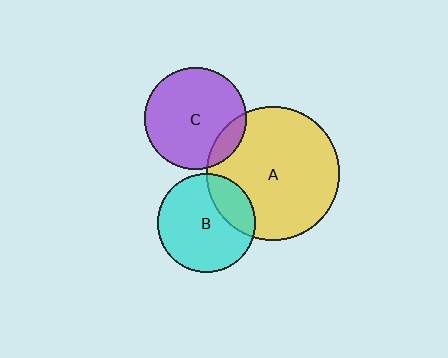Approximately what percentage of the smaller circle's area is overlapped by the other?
Approximately 25%.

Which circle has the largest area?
Circle A (yellow).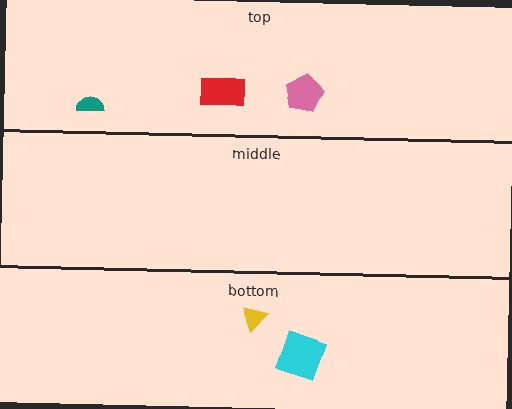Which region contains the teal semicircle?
The top region.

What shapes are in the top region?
The red rectangle, the teal semicircle, the pink pentagon.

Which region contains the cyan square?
The bottom region.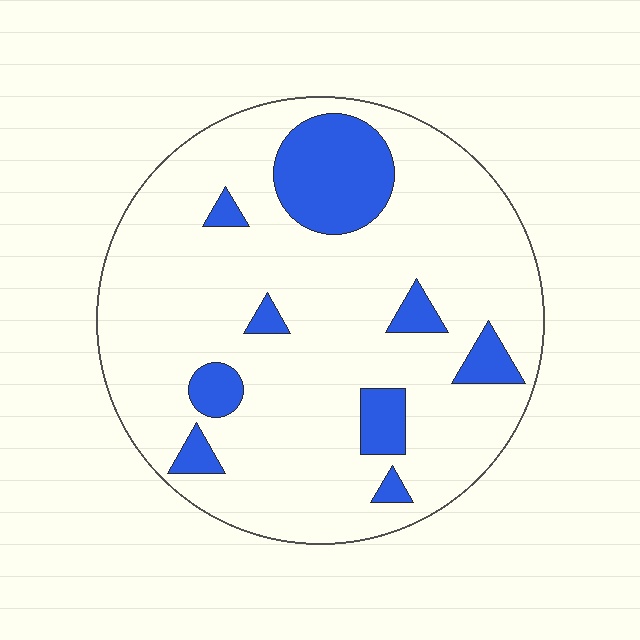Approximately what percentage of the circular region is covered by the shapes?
Approximately 15%.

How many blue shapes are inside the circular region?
9.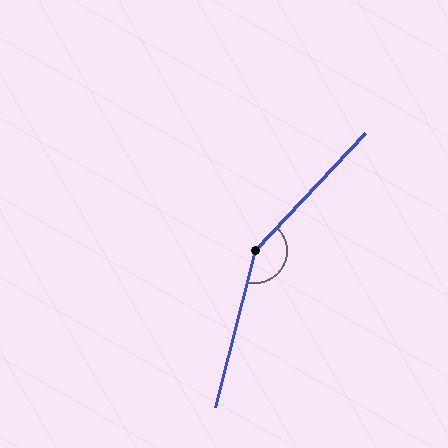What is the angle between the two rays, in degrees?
Approximately 151 degrees.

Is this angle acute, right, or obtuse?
It is obtuse.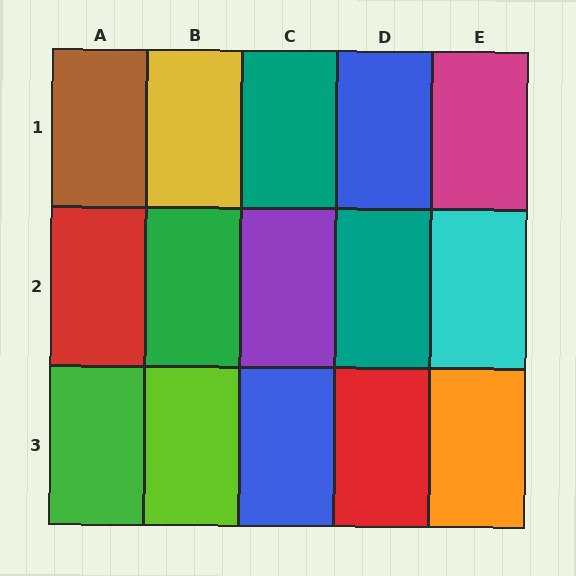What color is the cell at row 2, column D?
Teal.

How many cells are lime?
1 cell is lime.